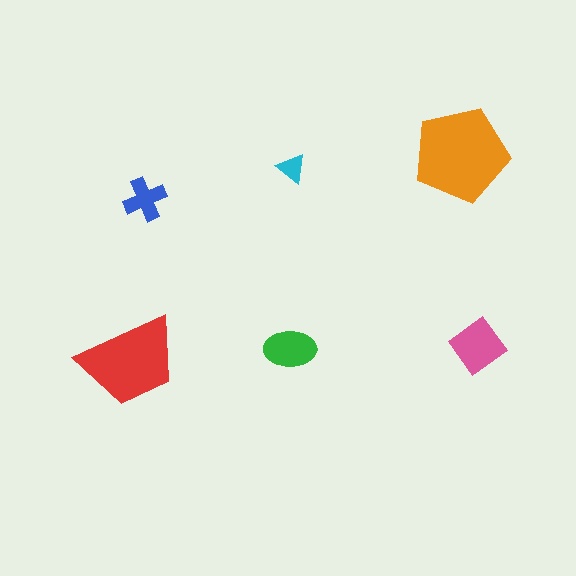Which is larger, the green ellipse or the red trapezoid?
The red trapezoid.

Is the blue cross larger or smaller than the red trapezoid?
Smaller.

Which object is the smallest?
The cyan triangle.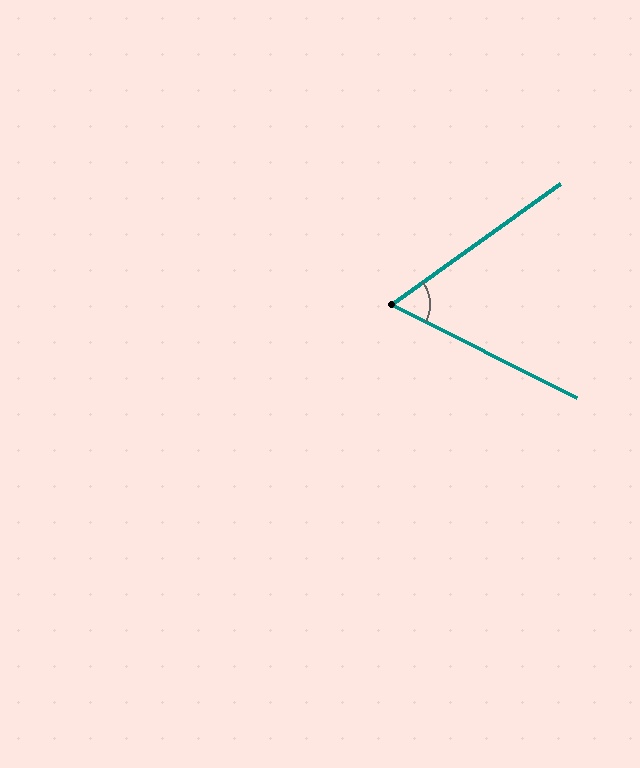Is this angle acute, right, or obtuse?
It is acute.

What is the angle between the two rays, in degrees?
Approximately 62 degrees.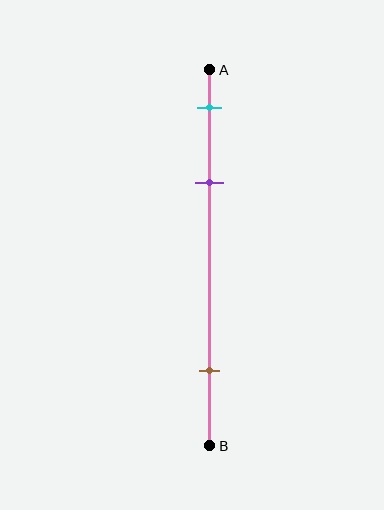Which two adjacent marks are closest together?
The cyan and purple marks are the closest adjacent pair.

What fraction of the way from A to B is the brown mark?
The brown mark is approximately 80% (0.8) of the way from A to B.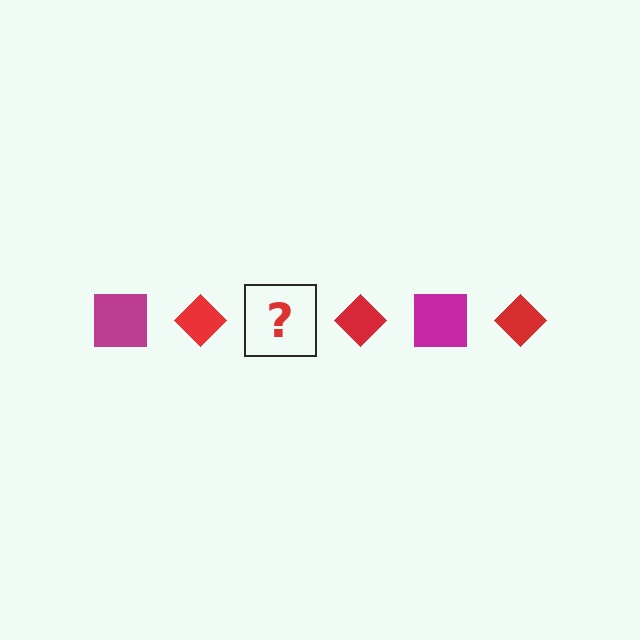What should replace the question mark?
The question mark should be replaced with a magenta square.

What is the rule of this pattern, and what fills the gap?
The rule is that the pattern alternates between magenta square and red diamond. The gap should be filled with a magenta square.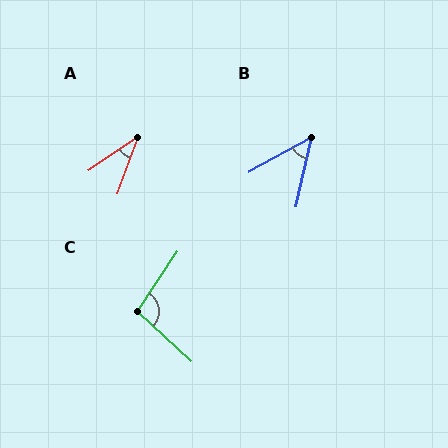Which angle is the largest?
C, at approximately 98 degrees.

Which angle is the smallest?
A, at approximately 36 degrees.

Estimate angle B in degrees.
Approximately 49 degrees.